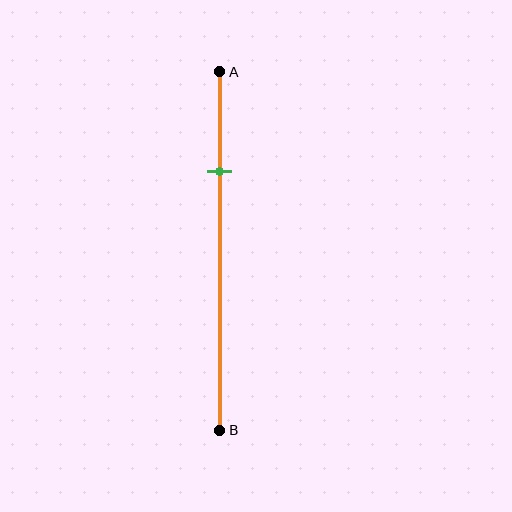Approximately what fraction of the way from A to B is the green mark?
The green mark is approximately 30% of the way from A to B.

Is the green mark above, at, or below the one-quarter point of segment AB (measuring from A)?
The green mark is approximately at the one-quarter point of segment AB.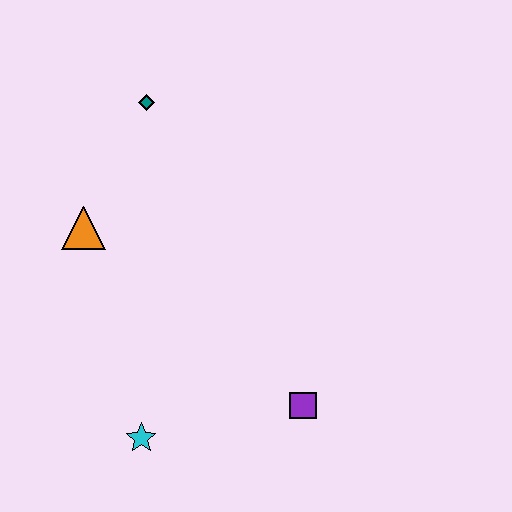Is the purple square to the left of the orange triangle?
No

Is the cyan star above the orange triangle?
No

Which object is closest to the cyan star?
The purple square is closest to the cyan star.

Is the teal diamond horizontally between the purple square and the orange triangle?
Yes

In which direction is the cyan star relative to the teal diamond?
The cyan star is below the teal diamond.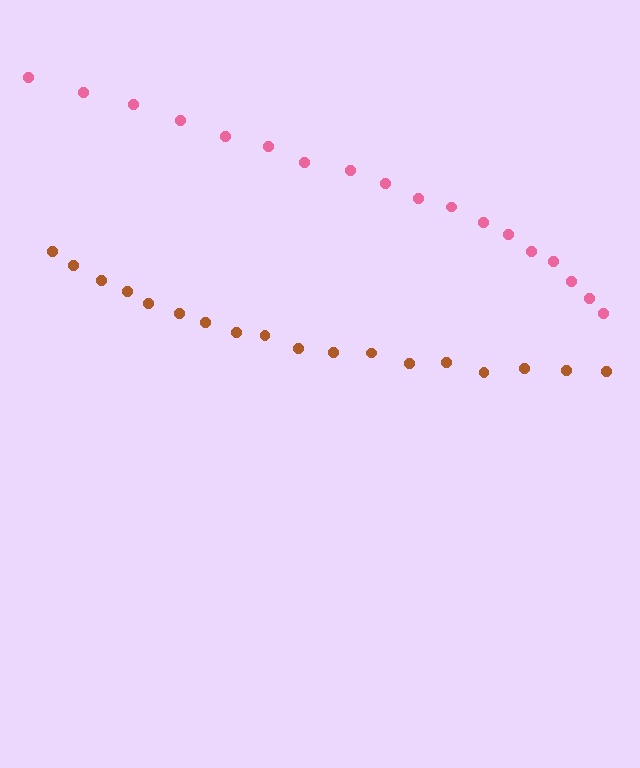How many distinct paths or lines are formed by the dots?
There are 2 distinct paths.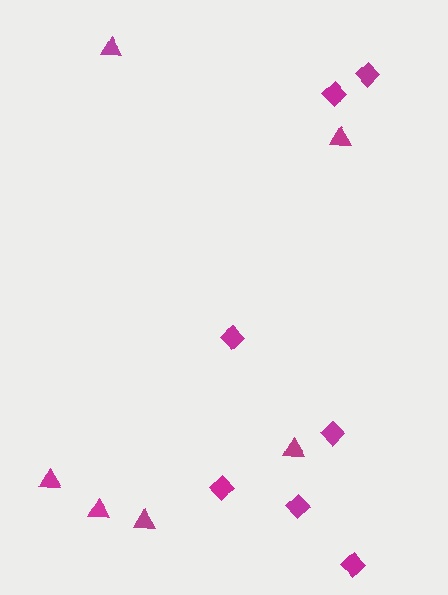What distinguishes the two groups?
There are 2 groups: one group of diamonds (7) and one group of triangles (6).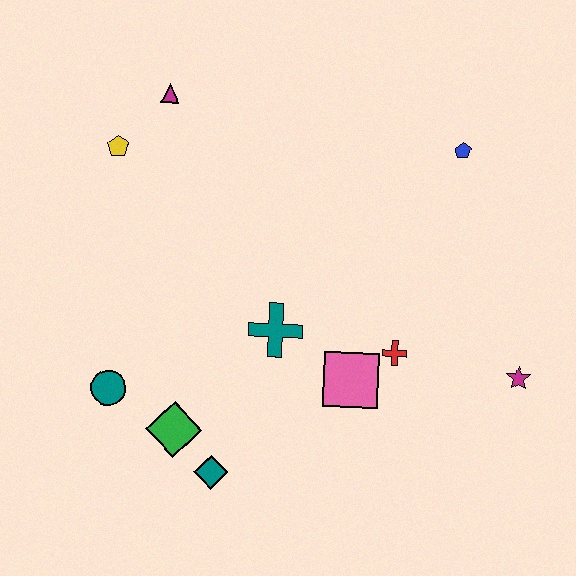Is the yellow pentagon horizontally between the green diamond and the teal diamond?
No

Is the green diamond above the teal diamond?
Yes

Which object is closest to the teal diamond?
The green diamond is closest to the teal diamond.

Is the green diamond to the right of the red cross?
No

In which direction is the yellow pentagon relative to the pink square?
The yellow pentagon is to the left of the pink square.